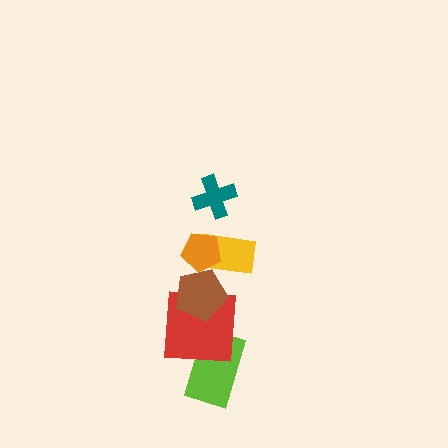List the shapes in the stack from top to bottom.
From top to bottom: the teal cross, the orange pentagon, the yellow rectangle, the brown pentagon, the red square, the lime rectangle.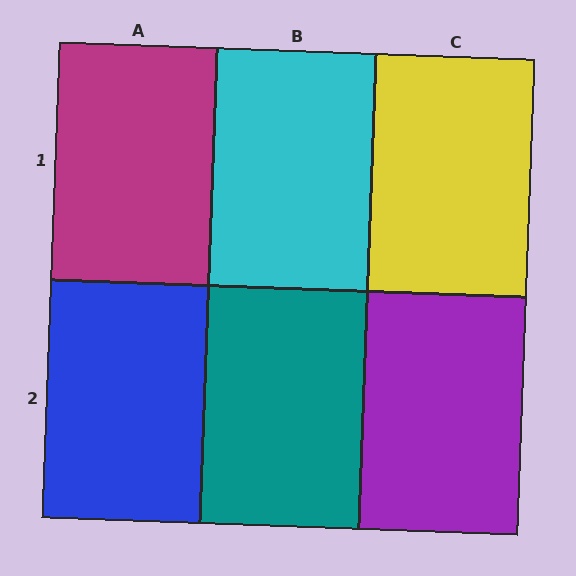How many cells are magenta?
1 cell is magenta.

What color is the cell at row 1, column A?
Magenta.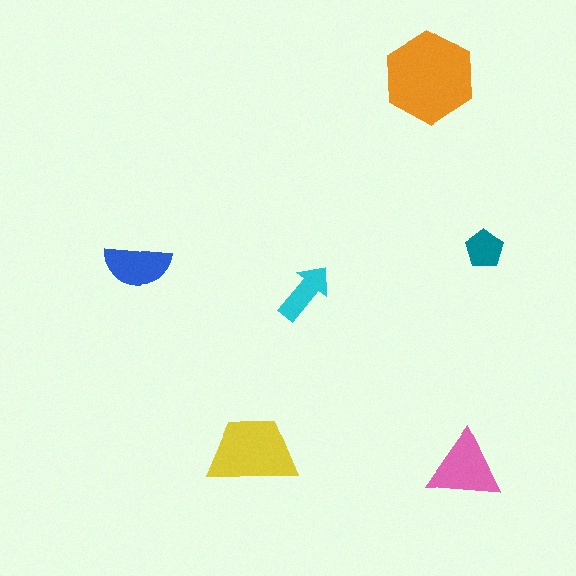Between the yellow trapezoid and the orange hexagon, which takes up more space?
The orange hexagon.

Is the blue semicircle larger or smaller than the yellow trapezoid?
Smaller.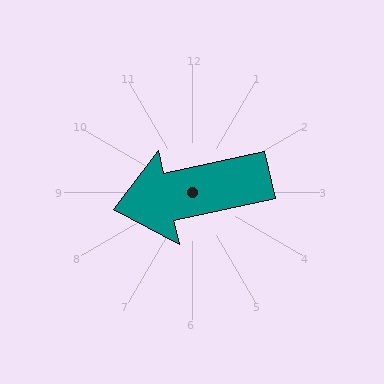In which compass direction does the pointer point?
West.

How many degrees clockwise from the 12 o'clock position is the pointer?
Approximately 257 degrees.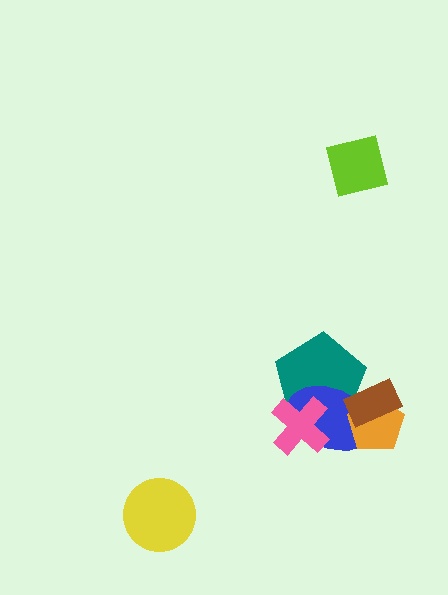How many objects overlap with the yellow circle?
0 objects overlap with the yellow circle.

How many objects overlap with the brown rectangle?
3 objects overlap with the brown rectangle.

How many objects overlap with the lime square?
0 objects overlap with the lime square.